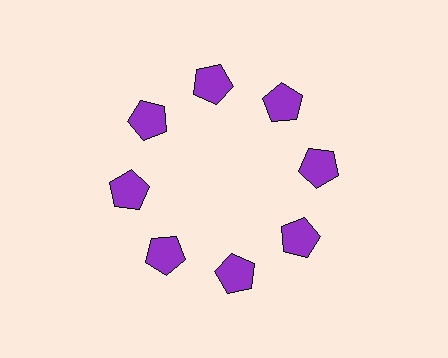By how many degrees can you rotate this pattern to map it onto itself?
The pattern maps onto itself every 45 degrees of rotation.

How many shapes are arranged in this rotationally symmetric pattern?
There are 8 shapes, arranged in 8 groups of 1.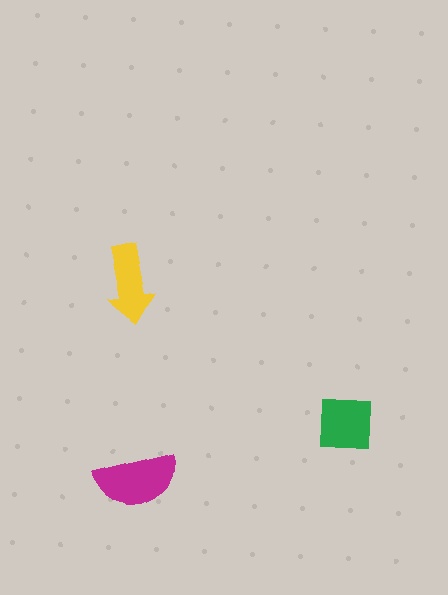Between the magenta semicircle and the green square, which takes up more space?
The magenta semicircle.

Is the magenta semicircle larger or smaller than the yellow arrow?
Larger.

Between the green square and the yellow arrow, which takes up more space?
The green square.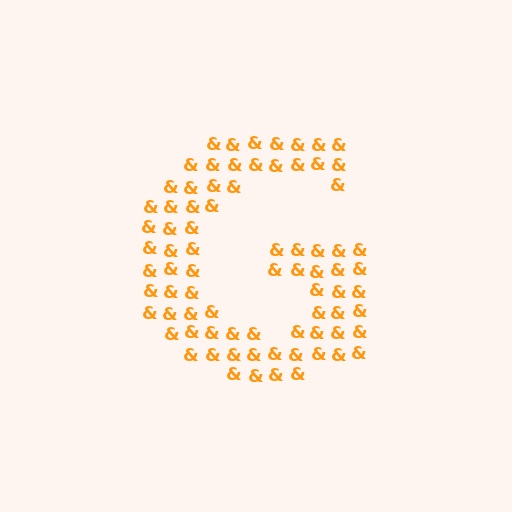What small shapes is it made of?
It is made of small ampersands.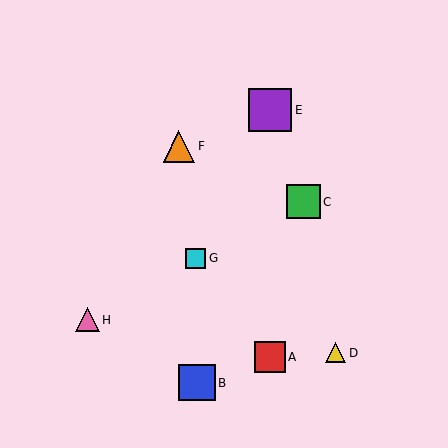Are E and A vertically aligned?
Yes, both are at x≈270.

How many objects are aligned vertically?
2 objects (A, E) are aligned vertically.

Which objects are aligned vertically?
Objects A, E are aligned vertically.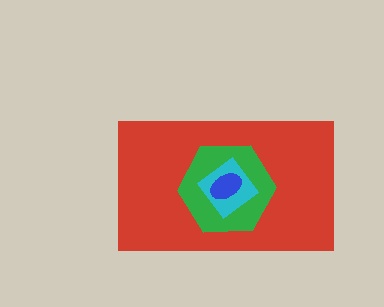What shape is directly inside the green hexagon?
The cyan diamond.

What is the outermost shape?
The red rectangle.